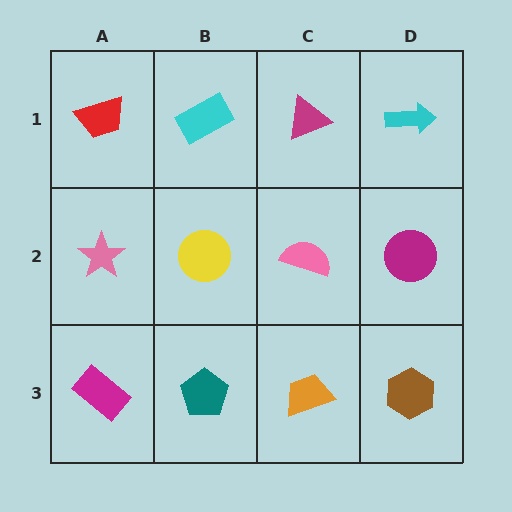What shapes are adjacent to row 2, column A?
A red trapezoid (row 1, column A), a magenta rectangle (row 3, column A), a yellow circle (row 2, column B).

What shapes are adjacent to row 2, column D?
A cyan arrow (row 1, column D), a brown hexagon (row 3, column D), a pink semicircle (row 2, column C).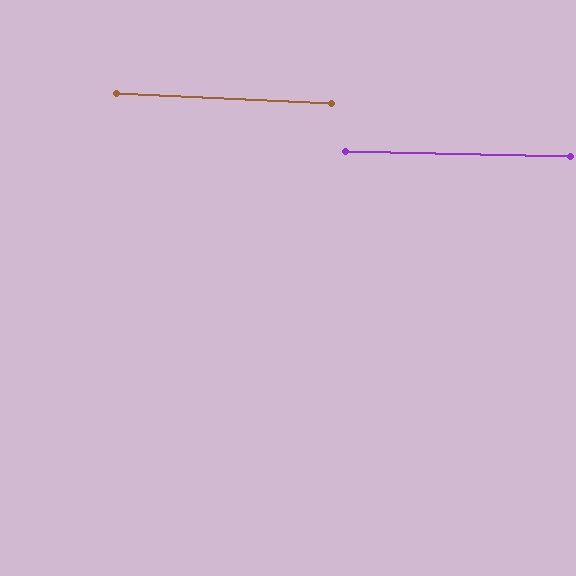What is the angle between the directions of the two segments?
Approximately 1 degree.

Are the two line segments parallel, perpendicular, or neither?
Parallel — their directions differ by only 1.4°.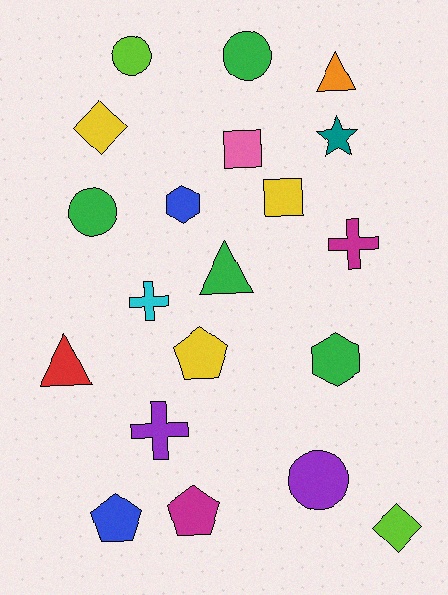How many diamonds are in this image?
There are 2 diamonds.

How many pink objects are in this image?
There is 1 pink object.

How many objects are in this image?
There are 20 objects.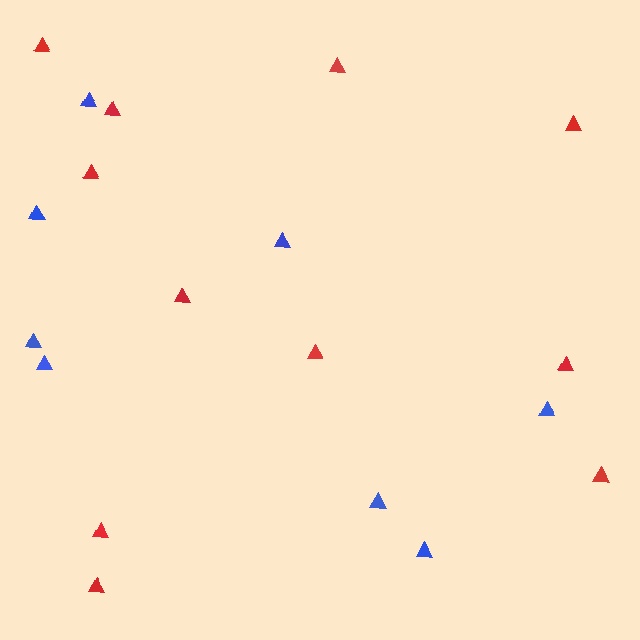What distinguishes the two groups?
There are 2 groups: one group of red triangles (11) and one group of blue triangles (8).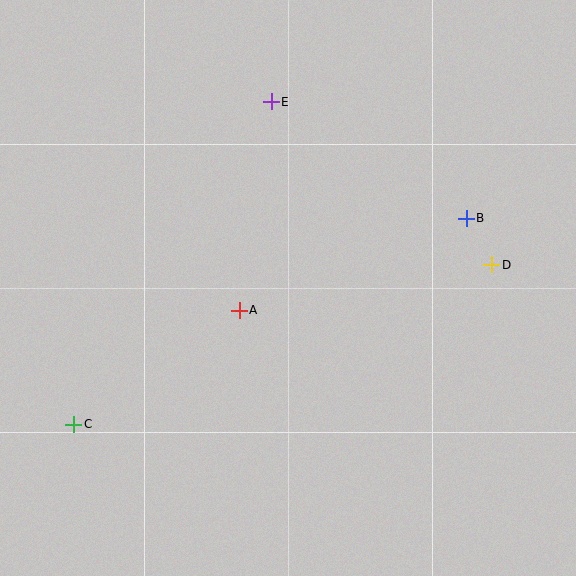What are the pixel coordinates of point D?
Point D is at (492, 265).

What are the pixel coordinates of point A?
Point A is at (239, 310).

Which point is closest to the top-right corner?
Point B is closest to the top-right corner.